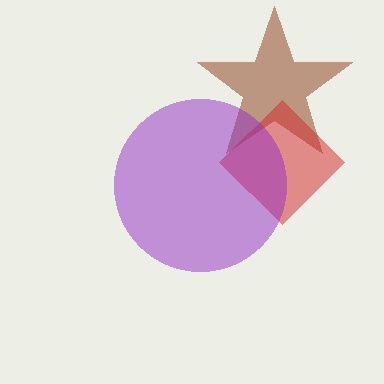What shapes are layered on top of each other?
The layered shapes are: a brown star, a red diamond, a purple circle.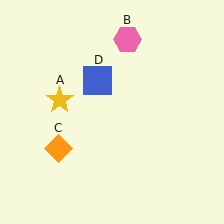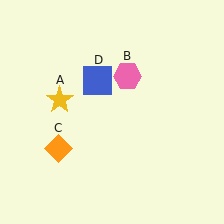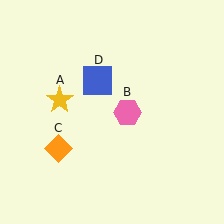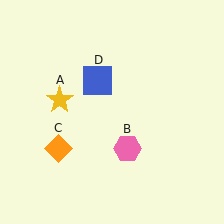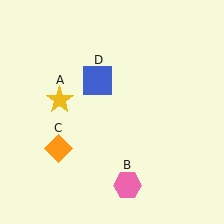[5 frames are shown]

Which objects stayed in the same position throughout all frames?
Yellow star (object A) and orange diamond (object C) and blue square (object D) remained stationary.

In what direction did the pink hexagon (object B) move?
The pink hexagon (object B) moved down.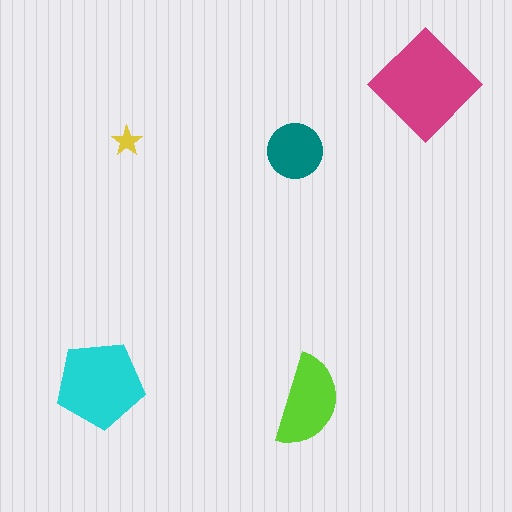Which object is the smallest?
The yellow star.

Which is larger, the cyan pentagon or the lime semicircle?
The cyan pentagon.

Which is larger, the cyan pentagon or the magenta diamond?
The magenta diamond.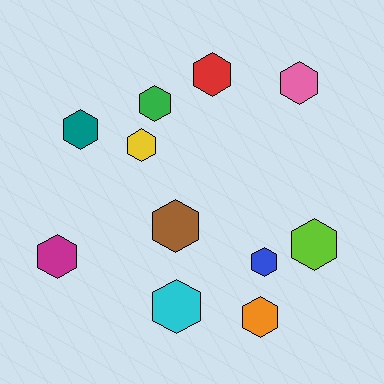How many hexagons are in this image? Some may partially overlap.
There are 11 hexagons.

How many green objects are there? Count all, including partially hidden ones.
There is 1 green object.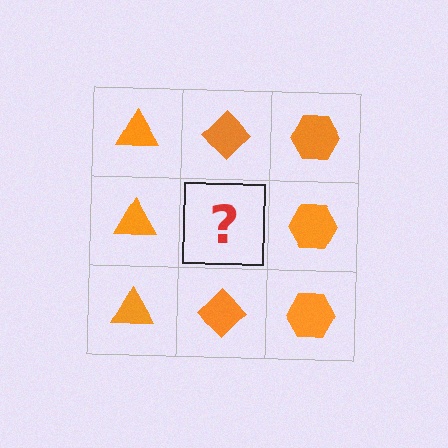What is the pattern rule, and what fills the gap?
The rule is that each column has a consistent shape. The gap should be filled with an orange diamond.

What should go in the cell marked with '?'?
The missing cell should contain an orange diamond.